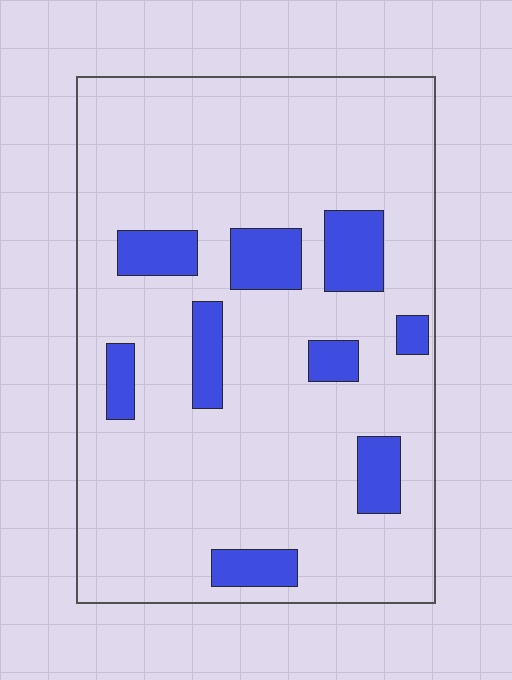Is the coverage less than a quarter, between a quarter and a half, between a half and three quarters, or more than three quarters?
Less than a quarter.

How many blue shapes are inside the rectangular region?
9.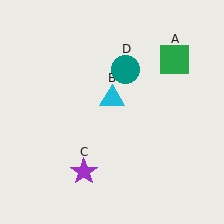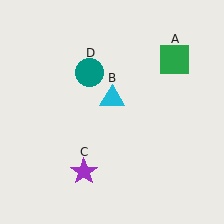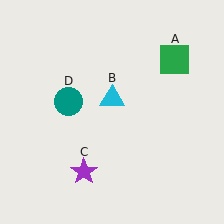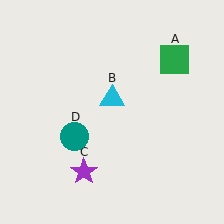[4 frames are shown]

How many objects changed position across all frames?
1 object changed position: teal circle (object D).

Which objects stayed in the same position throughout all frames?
Green square (object A) and cyan triangle (object B) and purple star (object C) remained stationary.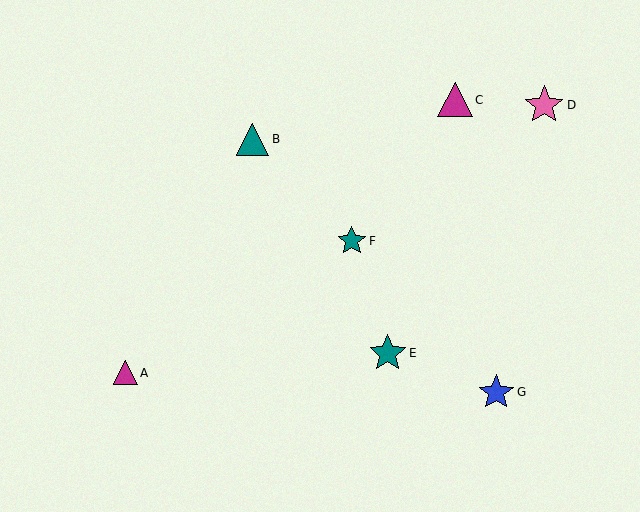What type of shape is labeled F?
Shape F is a teal star.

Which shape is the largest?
The pink star (labeled D) is the largest.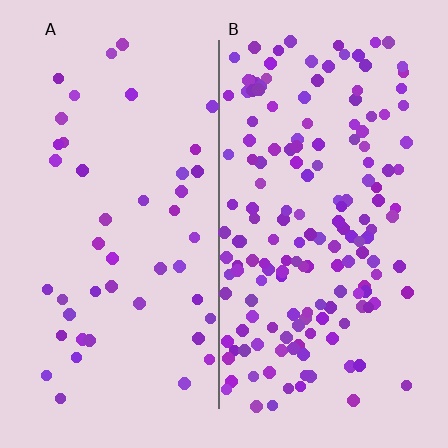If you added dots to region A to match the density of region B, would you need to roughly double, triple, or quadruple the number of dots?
Approximately quadruple.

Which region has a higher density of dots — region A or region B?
B (the right).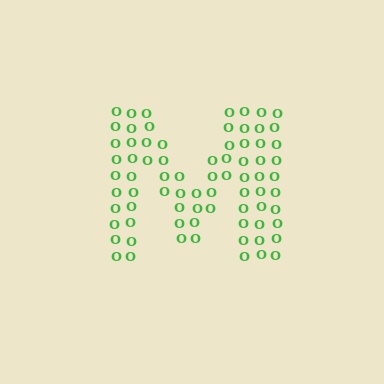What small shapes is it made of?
It is made of small letter O's.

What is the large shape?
The large shape is the letter M.